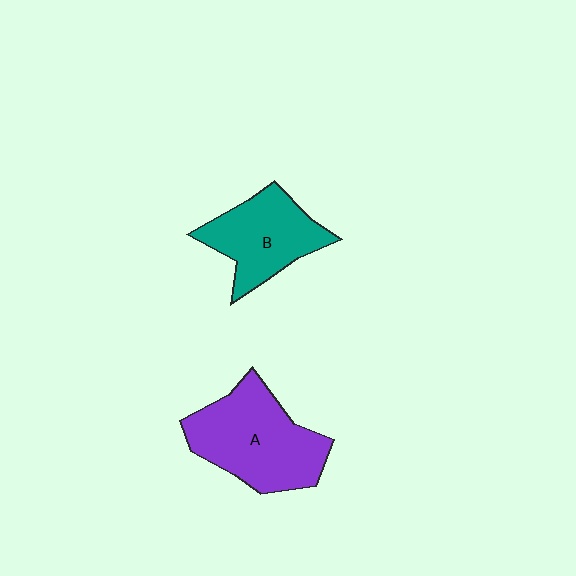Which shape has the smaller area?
Shape B (teal).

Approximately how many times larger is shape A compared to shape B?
Approximately 1.3 times.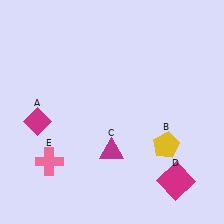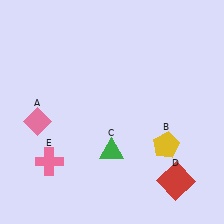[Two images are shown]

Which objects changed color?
A changed from magenta to pink. C changed from magenta to green. D changed from magenta to red.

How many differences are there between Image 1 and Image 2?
There are 3 differences between the two images.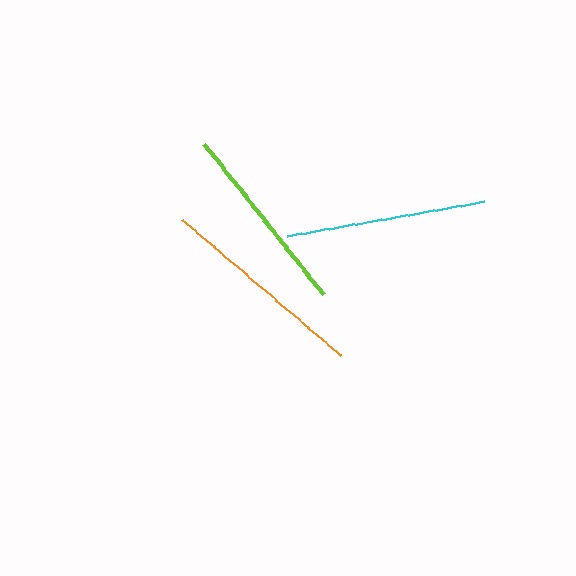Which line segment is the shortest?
The lime line is the shortest at approximately 193 pixels.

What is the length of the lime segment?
The lime segment is approximately 193 pixels long.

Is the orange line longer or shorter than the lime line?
The orange line is longer than the lime line.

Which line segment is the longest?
The orange line is the longest at approximately 208 pixels.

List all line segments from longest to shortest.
From longest to shortest: orange, cyan, lime.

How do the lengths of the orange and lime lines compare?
The orange and lime lines are approximately the same length.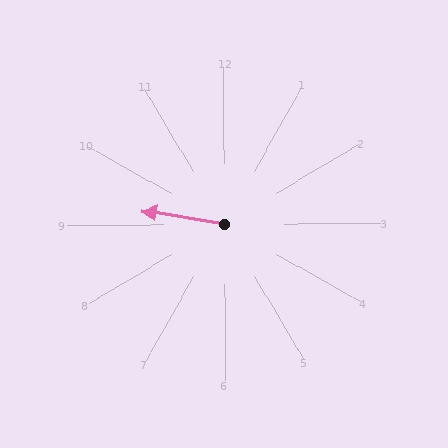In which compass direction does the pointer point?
West.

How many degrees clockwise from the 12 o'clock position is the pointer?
Approximately 279 degrees.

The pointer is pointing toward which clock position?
Roughly 9 o'clock.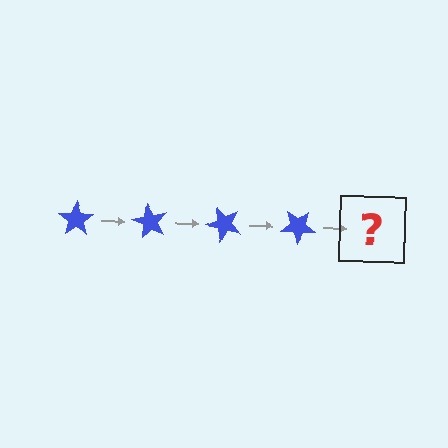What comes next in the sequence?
The next element should be a blue star rotated 240 degrees.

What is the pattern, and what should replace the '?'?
The pattern is that the star rotates 60 degrees each step. The '?' should be a blue star rotated 240 degrees.